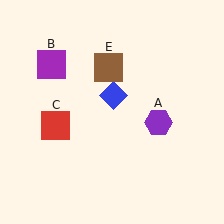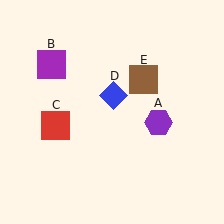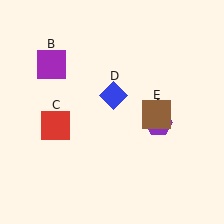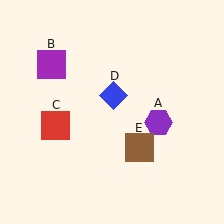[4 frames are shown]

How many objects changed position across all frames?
1 object changed position: brown square (object E).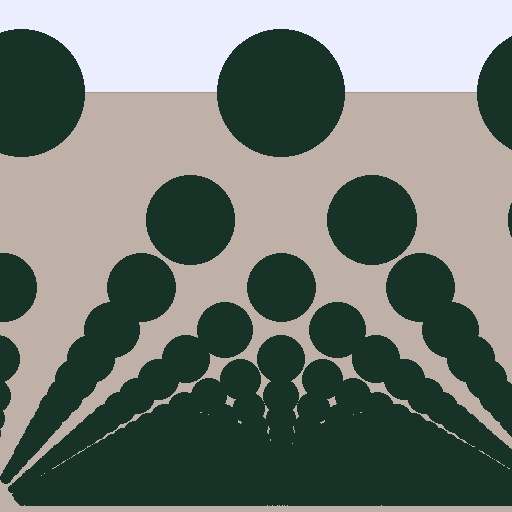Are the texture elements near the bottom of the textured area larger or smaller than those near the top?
Smaller. The gradient is inverted — elements near the bottom are smaller and denser.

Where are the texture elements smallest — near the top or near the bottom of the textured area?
Near the bottom.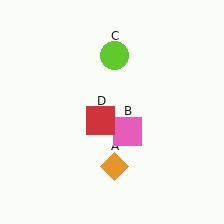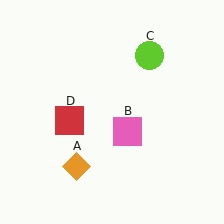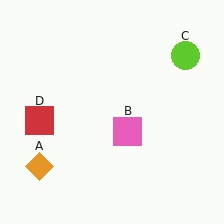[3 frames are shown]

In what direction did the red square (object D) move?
The red square (object D) moved left.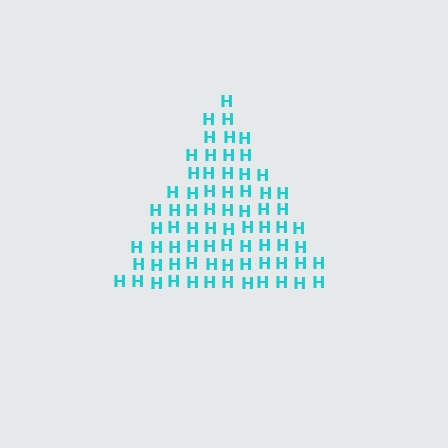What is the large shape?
The large shape is a triangle.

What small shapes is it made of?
It is made of small letter H's.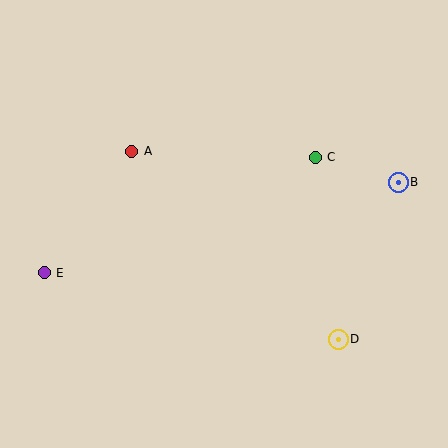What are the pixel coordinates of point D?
Point D is at (338, 340).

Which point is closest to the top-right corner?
Point B is closest to the top-right corner.